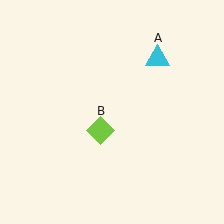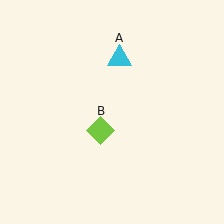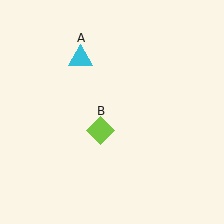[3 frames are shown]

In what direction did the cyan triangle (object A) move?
The cyan triangle (object A) moved left.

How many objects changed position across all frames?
1 object changed position: cyan triangle (object A).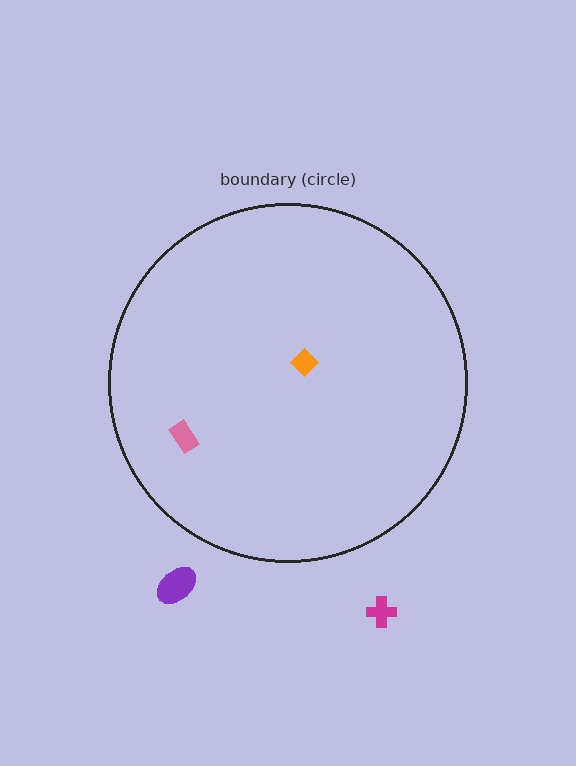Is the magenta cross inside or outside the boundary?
Outside.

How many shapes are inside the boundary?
2 inside, 2 outside.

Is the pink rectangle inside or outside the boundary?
Inside.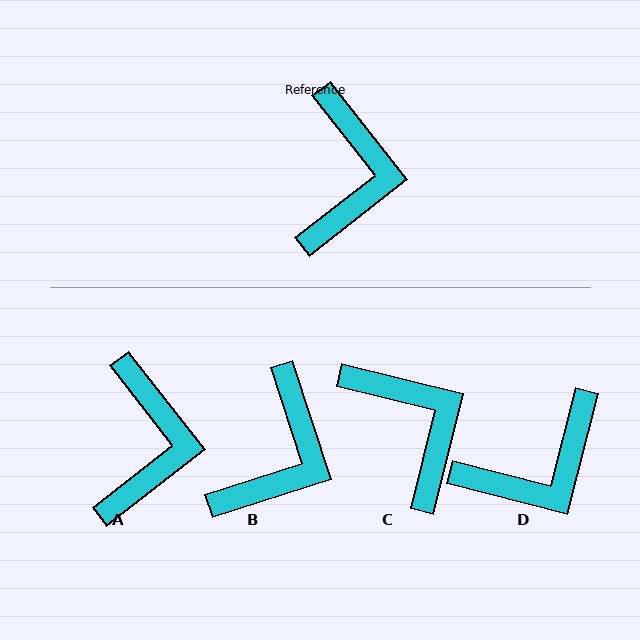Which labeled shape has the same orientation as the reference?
A.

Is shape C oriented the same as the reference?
No, it is off by about 38 degrees.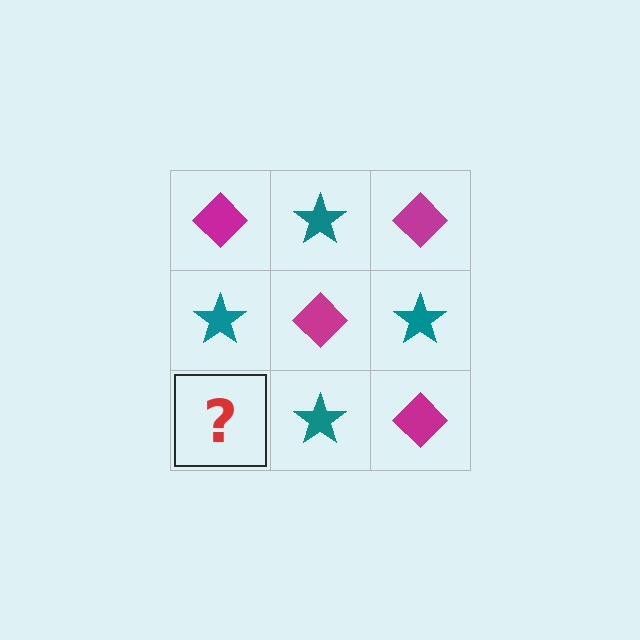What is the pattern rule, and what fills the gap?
The rule is that it alternates magenta diamond and teal star in a checkerboard pattern. The gap should be filled with a magenta diamond.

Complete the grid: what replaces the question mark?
The question mark should be replaced with a magenta diamond.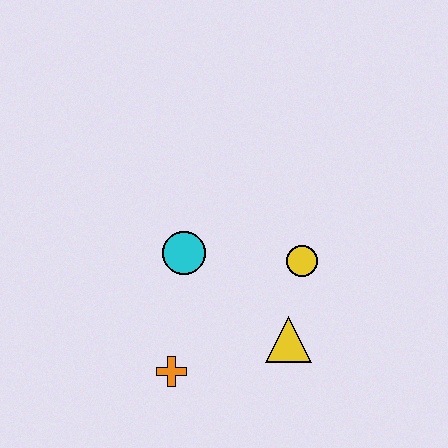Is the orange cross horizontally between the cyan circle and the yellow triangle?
No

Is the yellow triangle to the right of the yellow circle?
No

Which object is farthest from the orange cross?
The yellow circle is farthest from the orange cross.